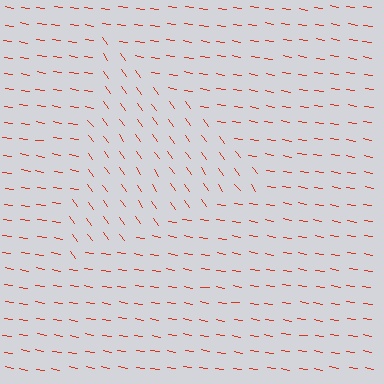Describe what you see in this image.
The image is filled with small red line segments. A triangle region in the image has lines oriented differently from the surrounding lines, creating a visible texture boundary.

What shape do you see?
I see a triangle.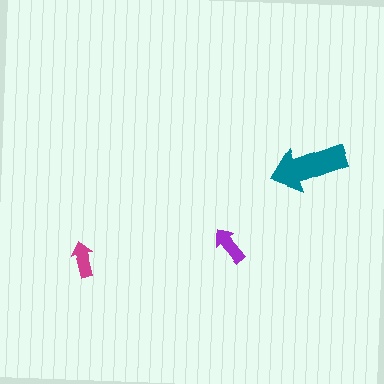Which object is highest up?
The teal arrow is topmost.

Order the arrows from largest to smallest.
the teal one, the purple one, the magenta one.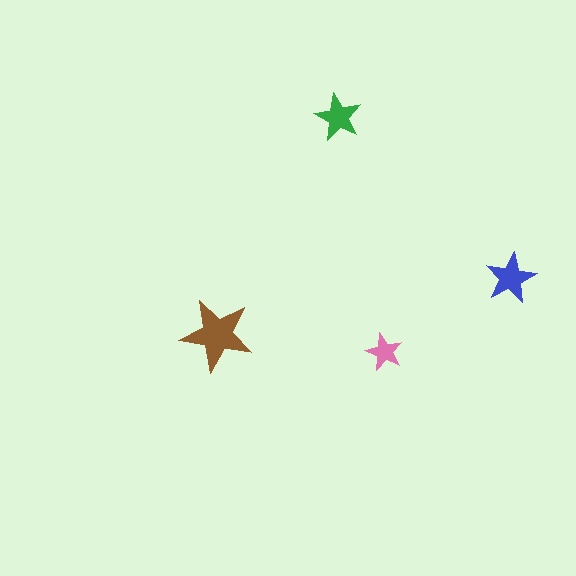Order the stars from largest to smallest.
the brown one, the blue one, the green one, the pink one.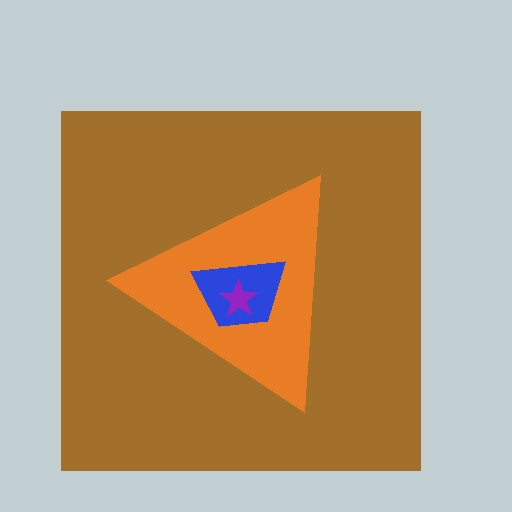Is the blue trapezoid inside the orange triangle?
Yes.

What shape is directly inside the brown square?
The orange triangle.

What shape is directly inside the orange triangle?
The blue trapezoid.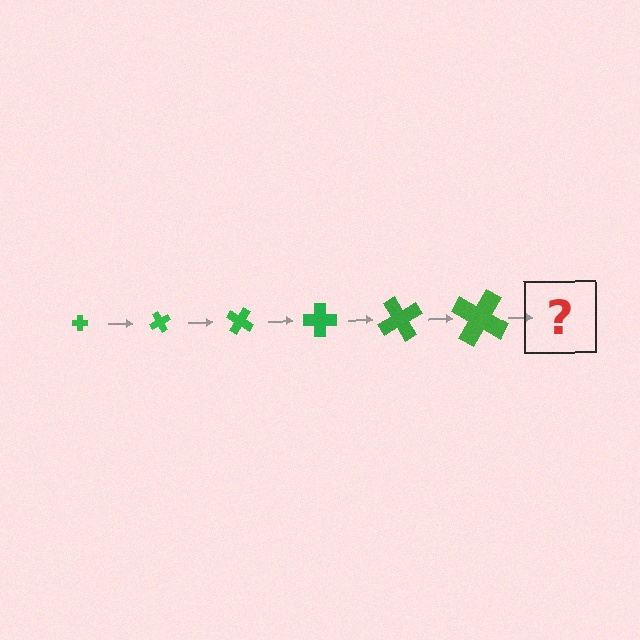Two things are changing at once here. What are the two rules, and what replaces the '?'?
The two rules are that the cross grows larger each step and it rotates 60 degrees each step. The '?' should be a cross, larger than the previous one and rotated 360 degrees from the start.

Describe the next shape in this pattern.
It should be a cross, larger than the previous one and rotated 360 degrees from the start.